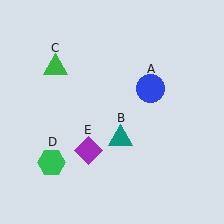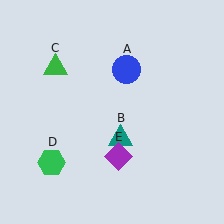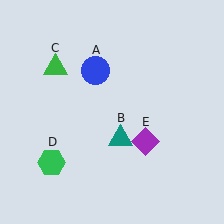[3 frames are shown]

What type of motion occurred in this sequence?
The blue circle (object A), purple diamond (object E) rotated counterclockwise around the center of the scene.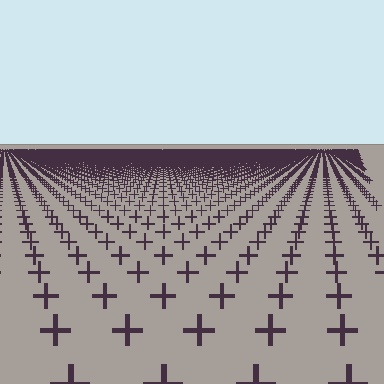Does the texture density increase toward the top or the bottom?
Density increases toward the top.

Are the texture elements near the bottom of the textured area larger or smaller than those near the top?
Larger. Near the bottom, elements are closer to the viewer and appear at a bigger on-screen size.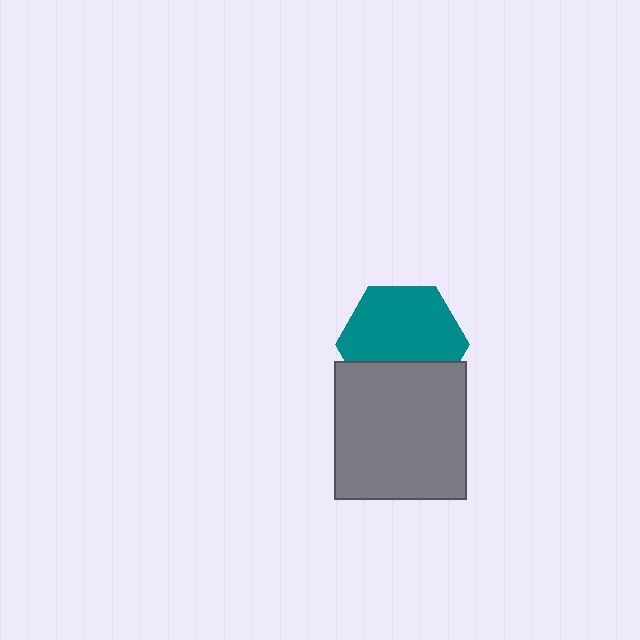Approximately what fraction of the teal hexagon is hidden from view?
Roughly 32% of the teal hexagon is hidden behind the gray rectangle.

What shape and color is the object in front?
The object in front is a gray rectangle.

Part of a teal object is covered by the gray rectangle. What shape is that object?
It is a hexagon.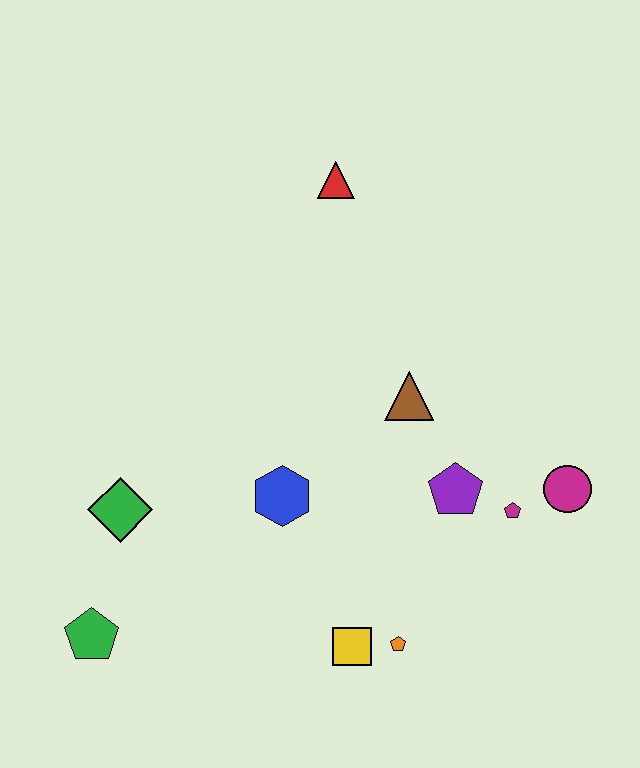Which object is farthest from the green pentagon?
The red triangle is farthest from the green pentagon.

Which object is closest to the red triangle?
The brown triangle is closest to the red triangle.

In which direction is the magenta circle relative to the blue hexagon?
The magenta circle is to the right of the blue hexagon.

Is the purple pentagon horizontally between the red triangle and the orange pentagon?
No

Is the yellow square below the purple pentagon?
Yes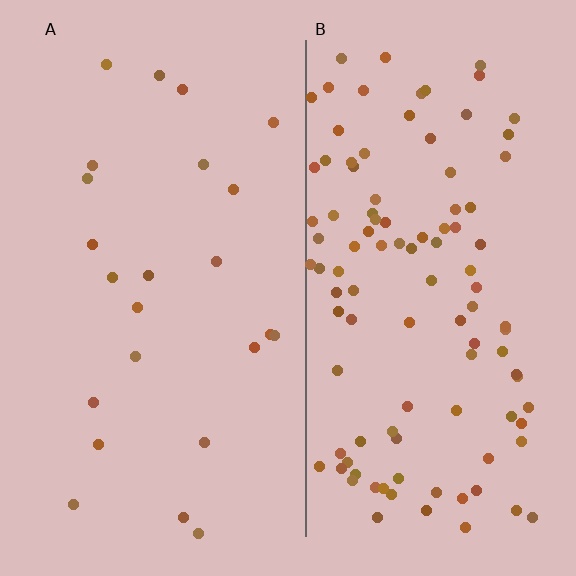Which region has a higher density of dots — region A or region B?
B (the right).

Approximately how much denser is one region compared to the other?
Approximately 4.5× — region B over region A.